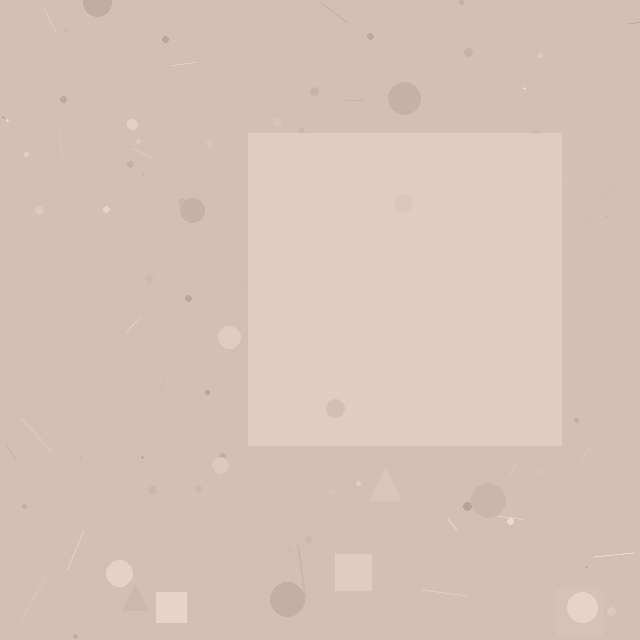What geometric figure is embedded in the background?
A square is embedded in the background.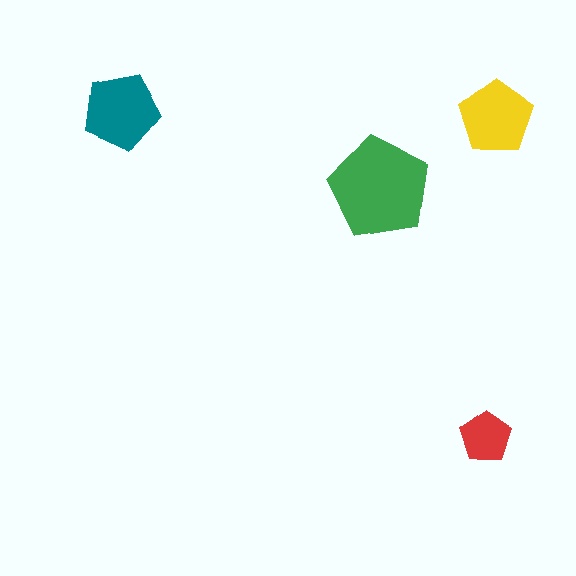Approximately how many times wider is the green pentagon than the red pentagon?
About 2 times wider.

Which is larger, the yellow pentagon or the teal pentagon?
The teal one.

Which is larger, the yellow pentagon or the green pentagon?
The green one.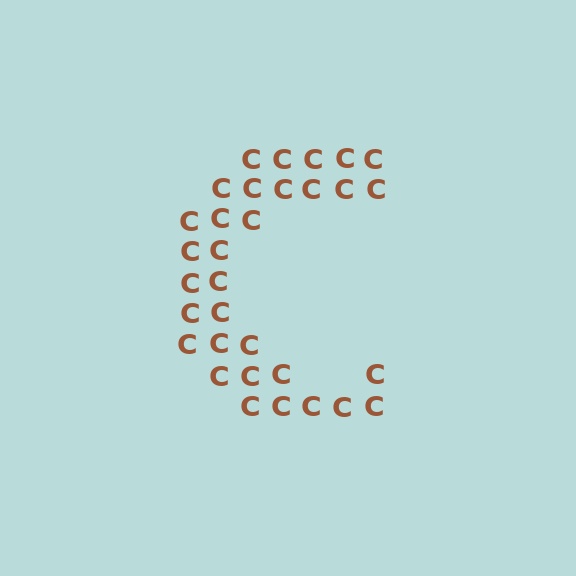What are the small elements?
The small elements are letter C's.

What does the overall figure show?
The overall figure shows the letter C.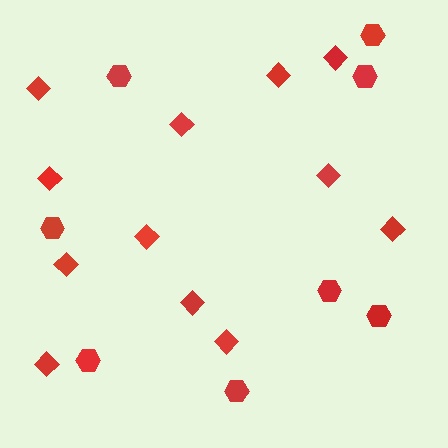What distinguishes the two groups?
There are 2 groups: one group of diamonds (12) and one group of hexagons (8).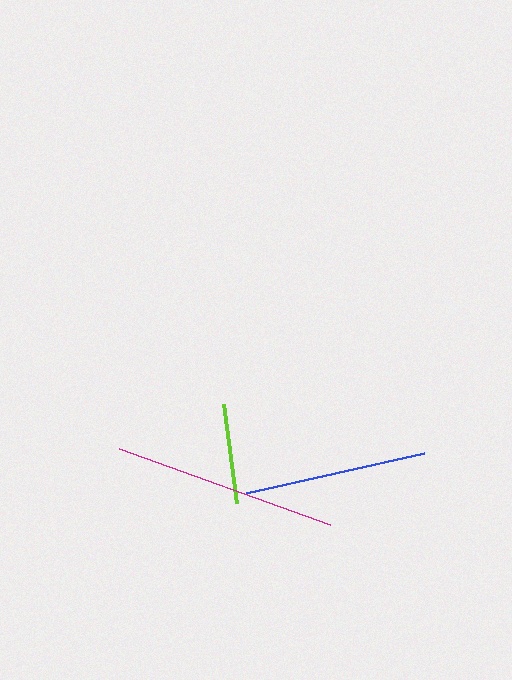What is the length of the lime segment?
The lime segment is approximately 100 pixels long.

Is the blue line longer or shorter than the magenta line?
The magenta line is longer than the blue line.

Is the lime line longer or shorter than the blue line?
The blue line is longer than the lime line.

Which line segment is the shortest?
The lime line is the shortest at approximately 100 pixels.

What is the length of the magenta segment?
The magenta segment is approximately 224 pixels long.